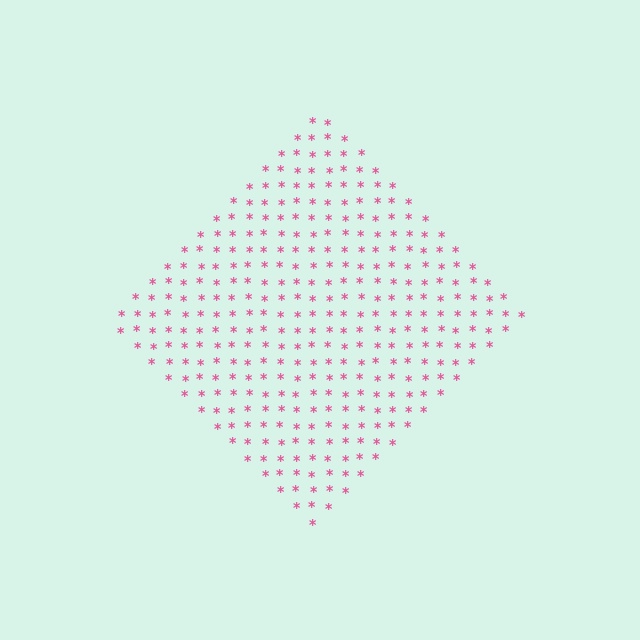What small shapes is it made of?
It is made of small asterisks.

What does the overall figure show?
The overall figure shows a diamond.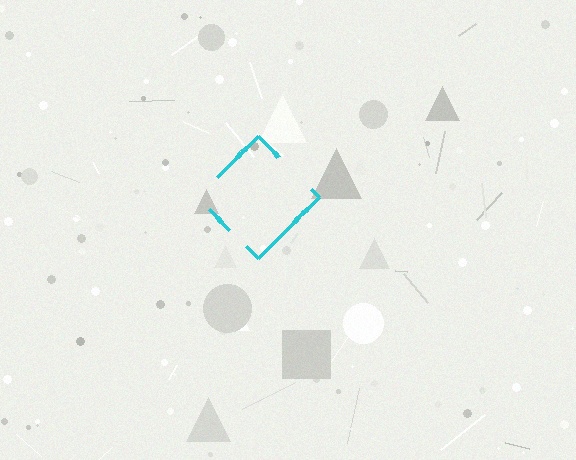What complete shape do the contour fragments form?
The contour fragments form a diamond.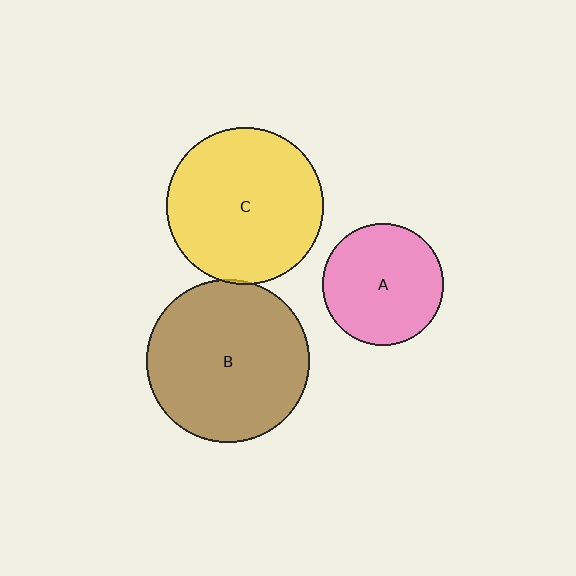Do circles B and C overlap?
Yes.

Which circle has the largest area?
Circle B (brown).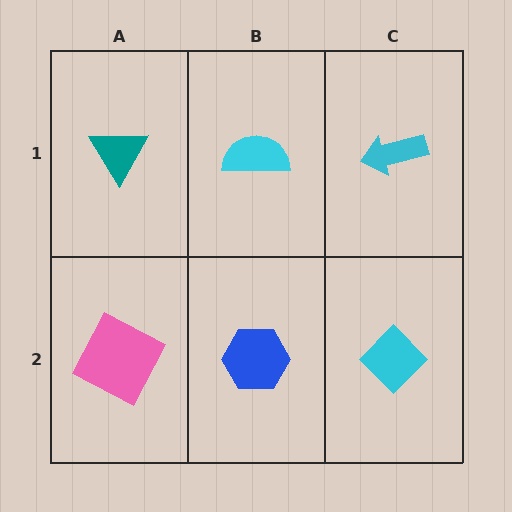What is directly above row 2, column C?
A cyan arrow.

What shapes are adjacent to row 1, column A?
A pink square (row 2, column A), a cyan semicircle (row 1, column B).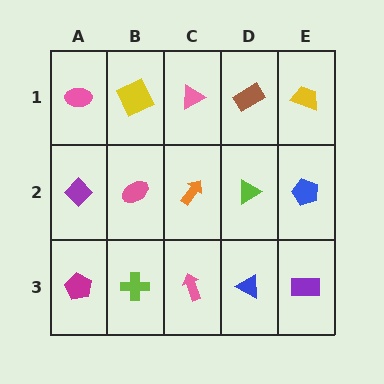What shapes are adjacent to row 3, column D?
A lime triangle (row 2, column D), a pink arrow (row 3, column C), a purple rectangle (row 3, column E).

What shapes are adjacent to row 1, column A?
A purple diamond (row 2, column A), a yellow square (row 1, column B).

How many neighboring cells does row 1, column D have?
3.